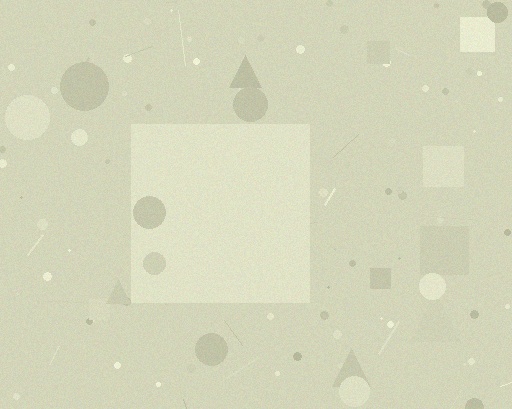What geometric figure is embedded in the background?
A square is embedded in the background.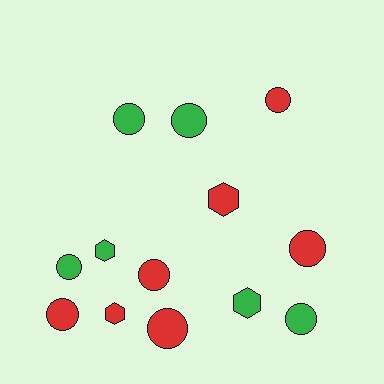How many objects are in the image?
There are 13 objects.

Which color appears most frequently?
Red, with 7 objects.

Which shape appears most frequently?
Circle, with 9 objects.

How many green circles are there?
There are 4 green circles.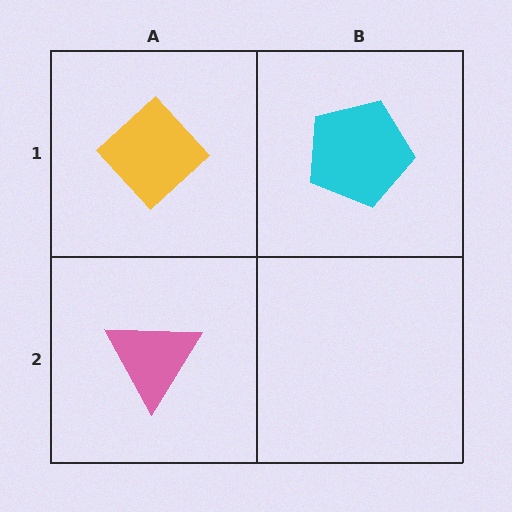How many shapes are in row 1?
2 shapes.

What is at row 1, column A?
A yellow diamond.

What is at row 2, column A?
A pink triangle.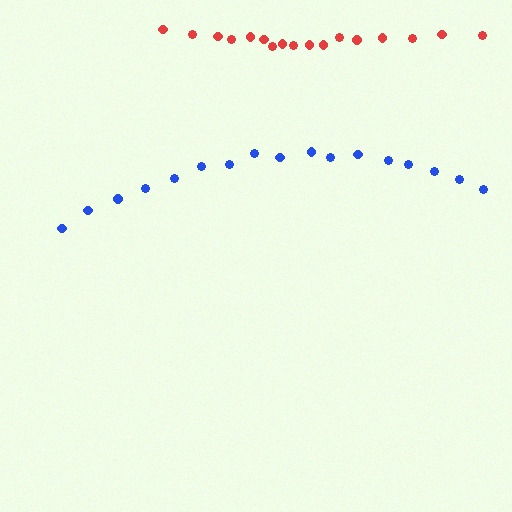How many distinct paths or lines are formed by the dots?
There are 2 distinct paths.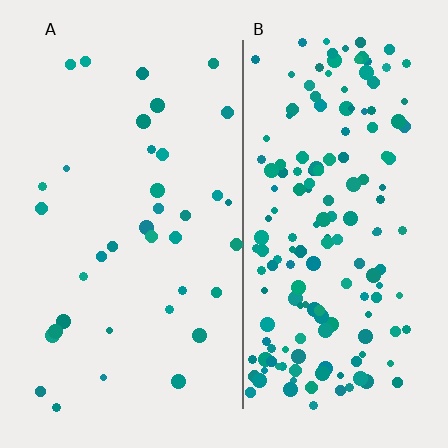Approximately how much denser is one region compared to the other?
Approximately 4.5× — region B over region A.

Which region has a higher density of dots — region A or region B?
B (the right).